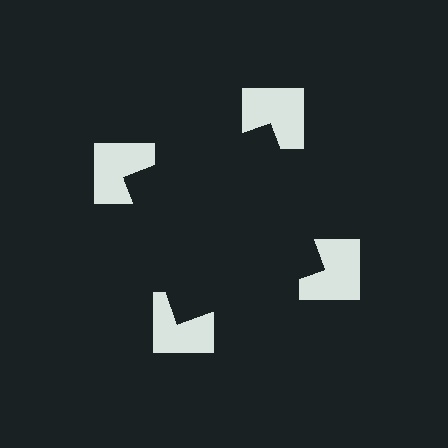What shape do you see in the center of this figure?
An illusory square — its edges are inferred from the aligned wedge cuts in the notched squares, not physically drawn.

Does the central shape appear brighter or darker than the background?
It typically appears slightly darker than the background, even though no actual brightness change is drawn.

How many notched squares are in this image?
There are 4 — one at each vertex of the illusory square.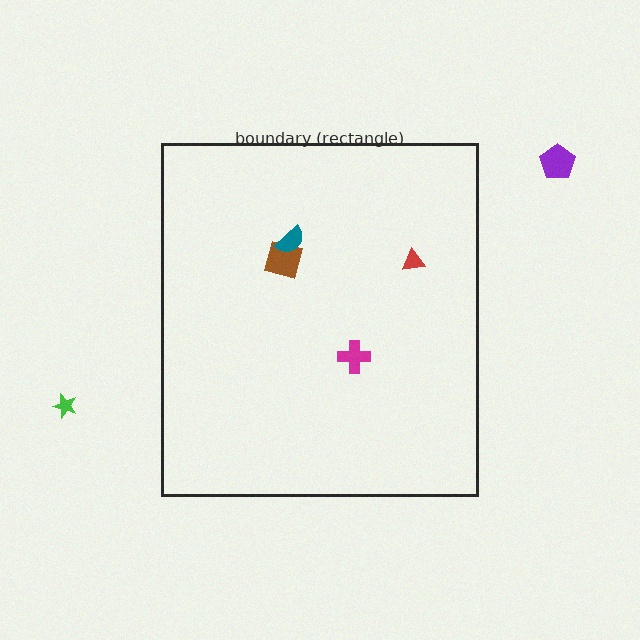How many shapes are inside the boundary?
4 inside, 2 outside.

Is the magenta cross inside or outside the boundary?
Inside.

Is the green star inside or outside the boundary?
Outside.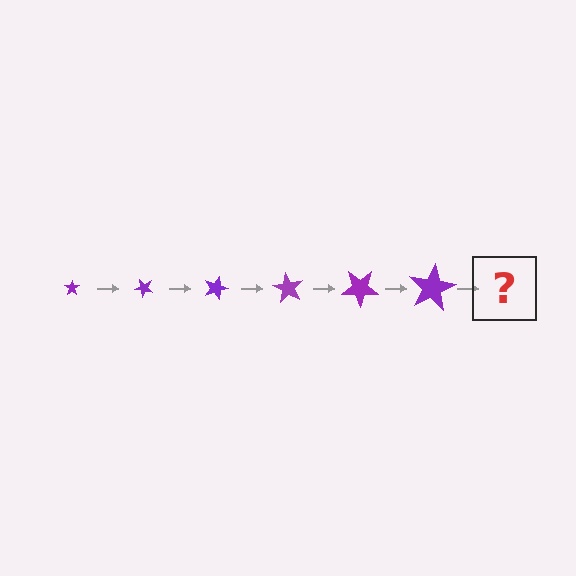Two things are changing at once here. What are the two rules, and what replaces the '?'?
The two rules are that the star grows larger each step and it rotates 45 degrees each step. The '?' should be a star, larger than the previous one and rotated 270 degrees from the start.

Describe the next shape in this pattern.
It should be a star, larger than the previous one and rotated 270 degrees from the start.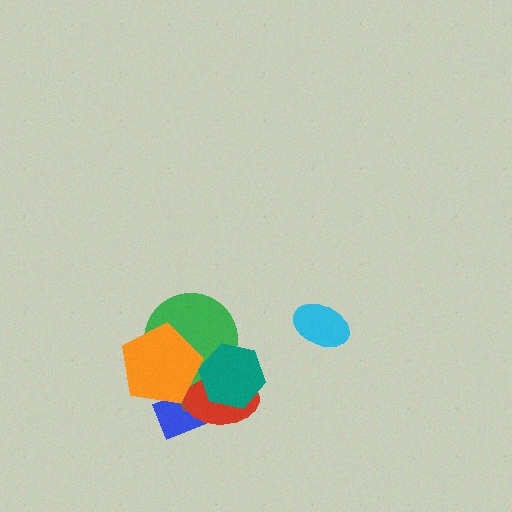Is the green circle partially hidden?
Yes, it is partially covered by another shape.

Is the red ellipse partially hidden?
Yes, it is partially covered by another shape.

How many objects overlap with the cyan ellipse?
0 objects overlap with the cyan ellipse.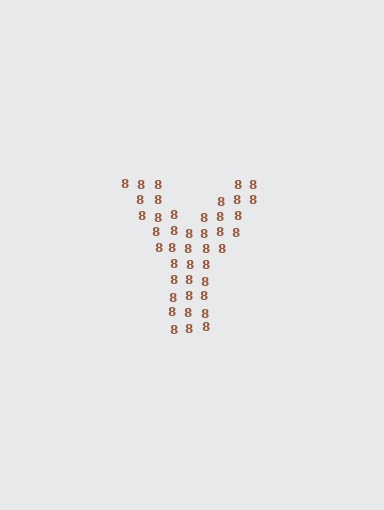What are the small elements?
The small elements are digit 8's.